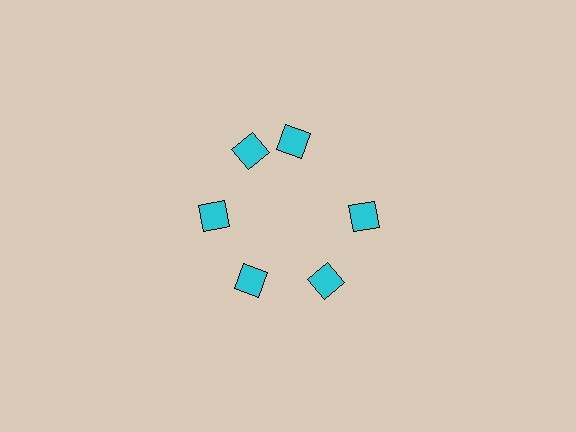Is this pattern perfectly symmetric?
No. The 6 cyan diamonds are arranged in a ring, but one element near the 1 o'clock position is rotated out of alignment along the ring, breaking the 6-fold rotational symmetry.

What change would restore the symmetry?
The symmetry would be restored by rotating it back into even spacing with its neighbors so that all 6 diamonds sit at equal angles and equal distance from the center.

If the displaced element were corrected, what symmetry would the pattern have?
It would have 6-fold rotational symmetry — the pattern would map onto itself every 60 degrees.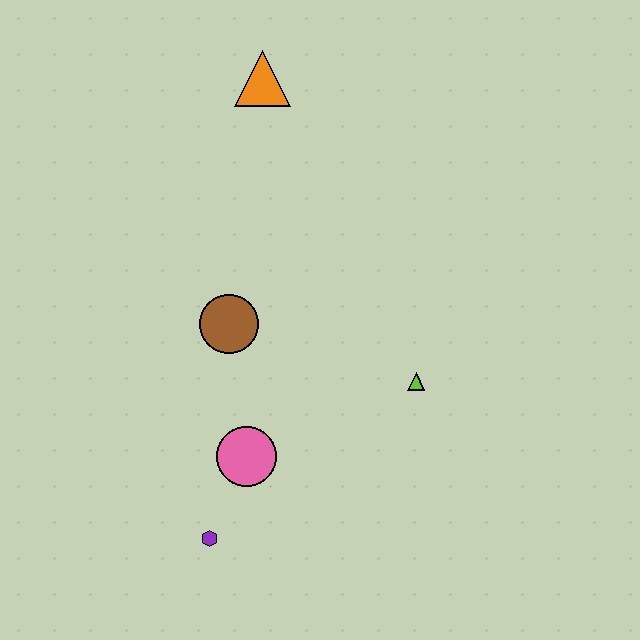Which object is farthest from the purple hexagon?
The orange triangle is farthest from the purple hexagon.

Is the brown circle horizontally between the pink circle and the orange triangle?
No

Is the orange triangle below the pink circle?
No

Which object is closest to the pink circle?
The purple hexagon is closest to the pink circle.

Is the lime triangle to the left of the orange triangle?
No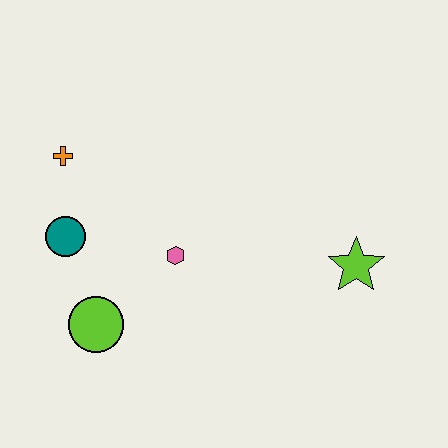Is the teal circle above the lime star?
Yes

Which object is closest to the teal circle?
The orange cross is closest to the teal circle.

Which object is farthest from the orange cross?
The lime star is farthest from the orange cross.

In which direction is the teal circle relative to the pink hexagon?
The teal circle is to the left of the pink hexagon.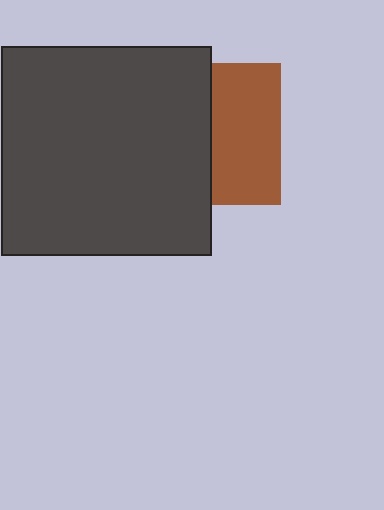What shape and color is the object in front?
The object in front is a dark gray square.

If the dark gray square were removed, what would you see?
You would see the complete brown square.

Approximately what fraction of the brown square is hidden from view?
Roughly 51% of the brown square is hidden behind the dark gray square.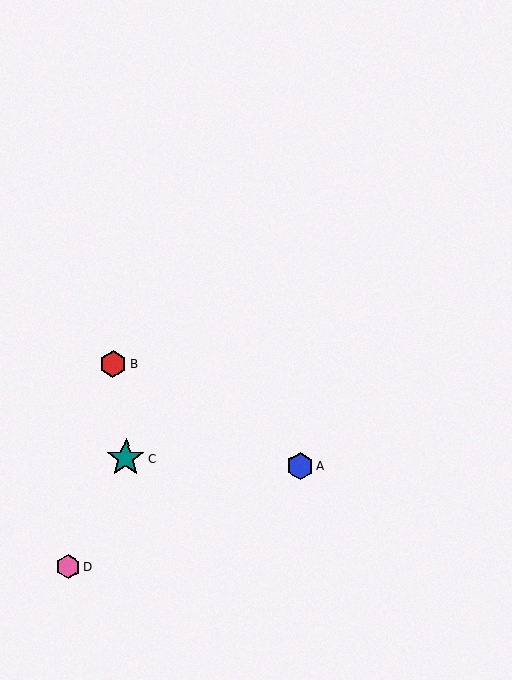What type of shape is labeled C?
Shape C is a teal star.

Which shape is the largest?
The teal star (labeled C) is the largest.